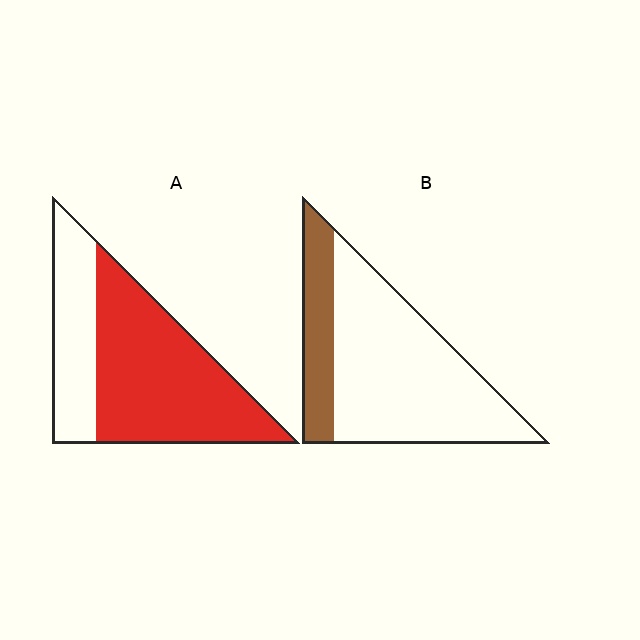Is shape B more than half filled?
No.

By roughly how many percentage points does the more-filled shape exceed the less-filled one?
By roughly 45 percentage points (A over B).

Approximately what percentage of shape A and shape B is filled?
A is approximately 70% and B is approximately 25%.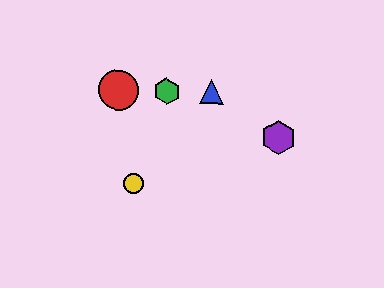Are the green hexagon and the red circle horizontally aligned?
Yes, both are at y≈91.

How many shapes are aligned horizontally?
3 shapes (the red circle, the blue triangle, the green hexagon) are aligned horizontally.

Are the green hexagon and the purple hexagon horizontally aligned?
No, the green hexagon is at y≈91 and the purple hexagon is at y≈137.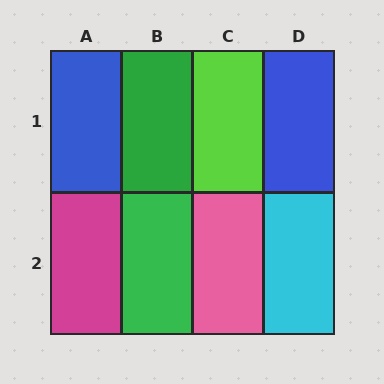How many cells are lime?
1 cell is lime.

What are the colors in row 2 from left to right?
Magenta, green, pink, cyan.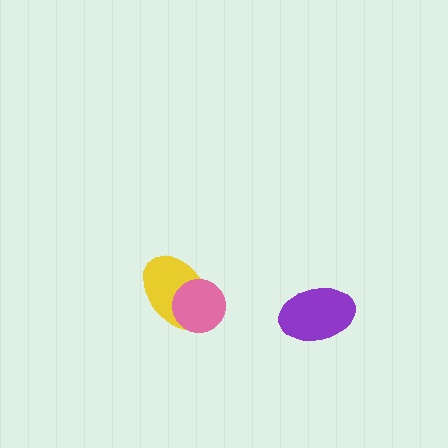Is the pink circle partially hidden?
No, no other shape covers it.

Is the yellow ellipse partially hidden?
Yes, it is partially covered by another shape.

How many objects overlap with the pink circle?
1 object overlaps with the pink circle.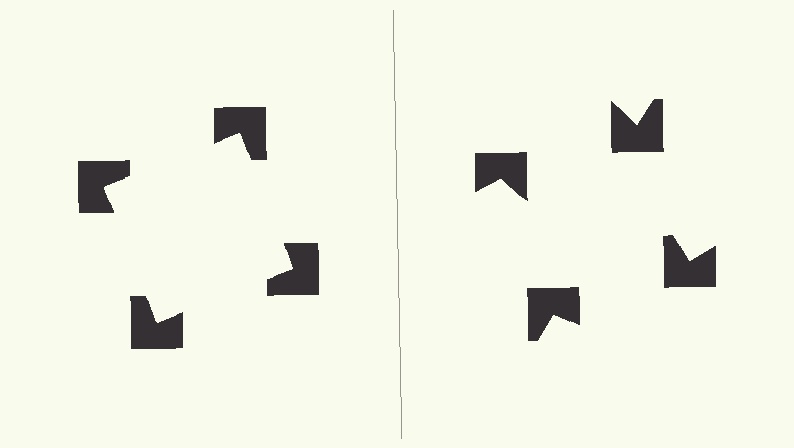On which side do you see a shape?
An illusory square appears on the left side. On the right side the wedge cuts are rotated, so no coherent shape forms.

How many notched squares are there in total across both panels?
8 — 4 on each side.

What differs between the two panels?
The notched squares are positioned identically on both sides; only the wedge orientations differ. On the left they align to a square; on the right they are misaligned.